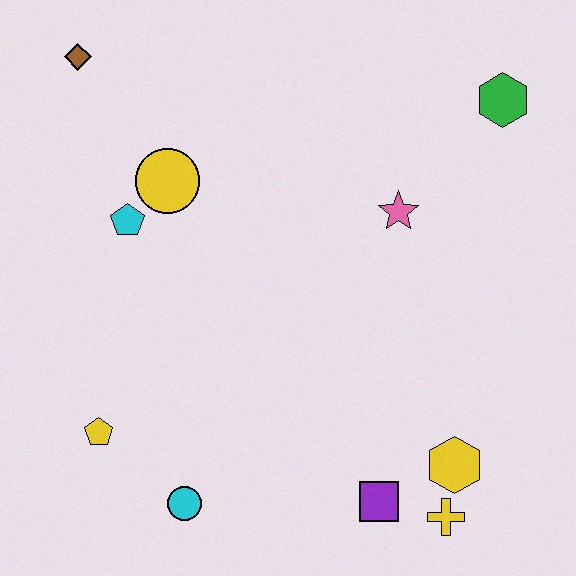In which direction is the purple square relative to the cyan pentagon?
The purple square is below the cyan pentagon.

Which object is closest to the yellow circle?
The cyan pentagon is closest to the yellow circle.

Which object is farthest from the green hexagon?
The yellow pentagon is farthest from the green hexagon.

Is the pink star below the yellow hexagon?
No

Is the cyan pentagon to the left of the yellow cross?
Yes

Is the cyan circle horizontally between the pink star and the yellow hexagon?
No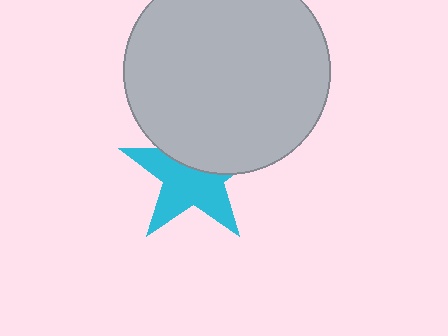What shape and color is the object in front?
The object in front is a light gray circle.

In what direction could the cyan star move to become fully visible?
The cyan star could move down. That would shift it out from behind the light gray circle entirely.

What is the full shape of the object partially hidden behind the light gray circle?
The partially hidden object is a cyan star.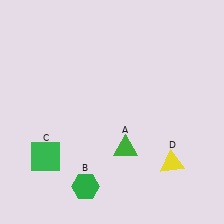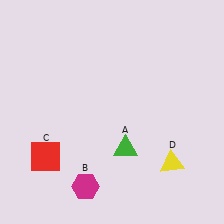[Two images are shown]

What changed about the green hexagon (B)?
In Image 1, B is green. In Image 2, it changed to magenta.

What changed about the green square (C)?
In Image 1, C is green. In Image 2, it changed to red.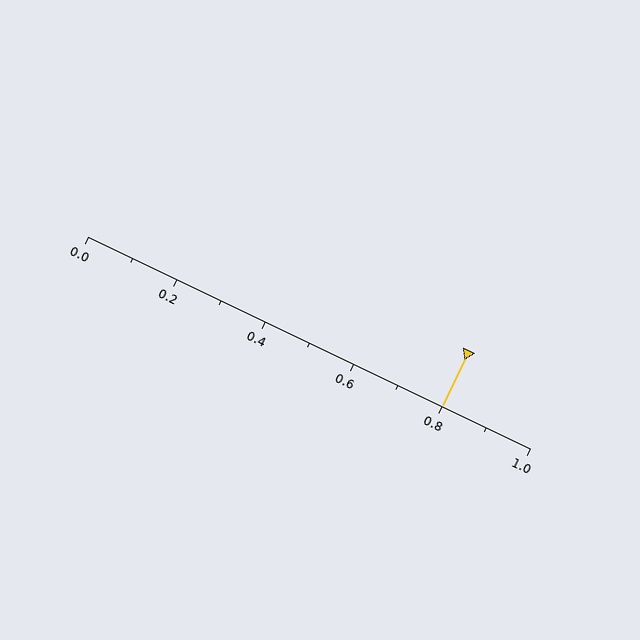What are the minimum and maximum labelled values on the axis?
The axis runs from 0.0 to 1.0.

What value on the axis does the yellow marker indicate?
The marker indicates approximately 0.8.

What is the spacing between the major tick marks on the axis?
The major ticks are spaced 0.2 apart.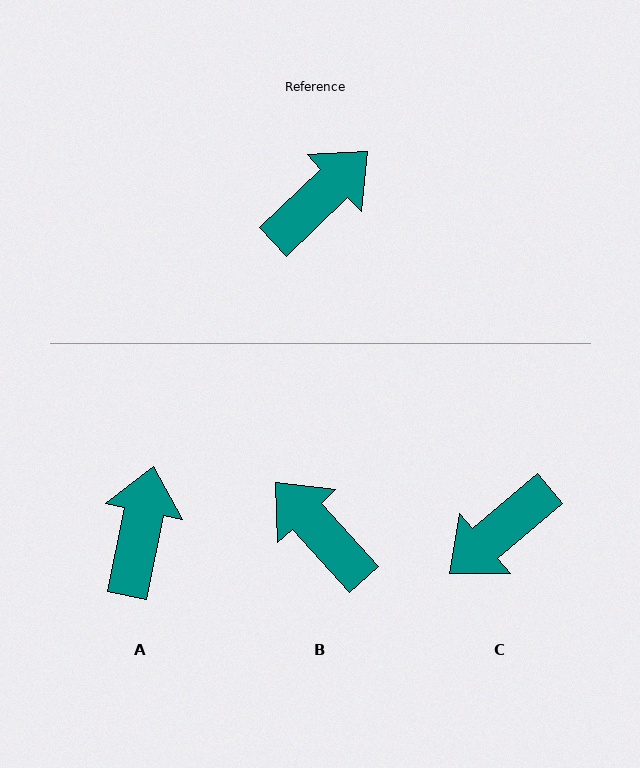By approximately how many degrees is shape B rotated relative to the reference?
Approximately 89 degrees counter-clockwise.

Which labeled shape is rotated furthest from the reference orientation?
C, about 176 degrees away.